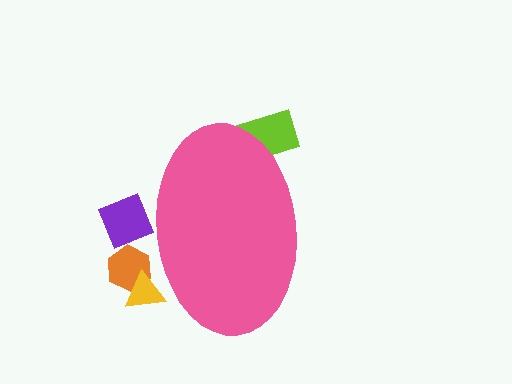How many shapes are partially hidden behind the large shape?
4 shapes are partially hidden.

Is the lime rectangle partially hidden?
Yes, the lime rectangle is partially hidden behind the pink ellipse.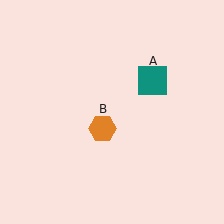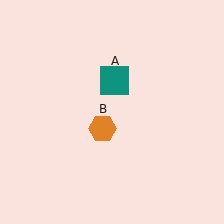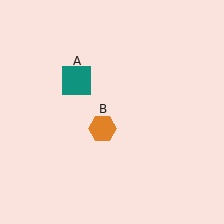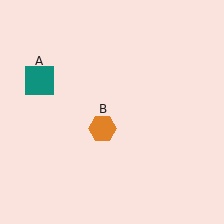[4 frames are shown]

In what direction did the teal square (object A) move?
The teal square (object A) moved left.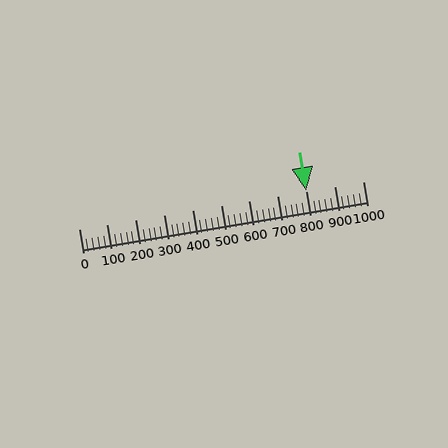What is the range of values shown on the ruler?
The ruler shows values from 0 to 1000.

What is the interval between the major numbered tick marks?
The major tick marks are spaced 100 units apart.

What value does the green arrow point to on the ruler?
The green arrow points to approximately 800.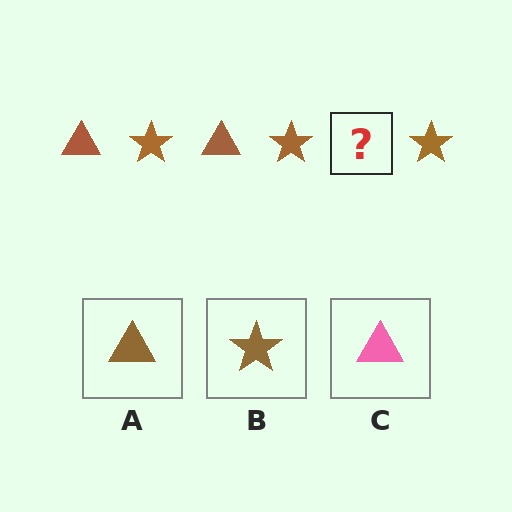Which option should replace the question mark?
Option A.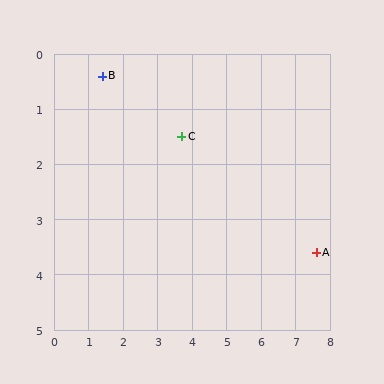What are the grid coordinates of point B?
Point B is at approximately (1.4, 0.4).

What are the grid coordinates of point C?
Point C is at approximately (3.7, 1.5).